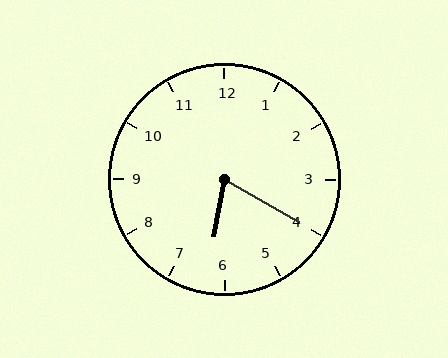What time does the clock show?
6:20.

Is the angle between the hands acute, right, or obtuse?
It is acute.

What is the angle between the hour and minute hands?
Approximately 70 degrees.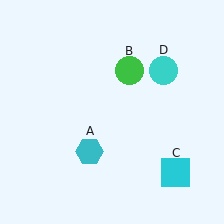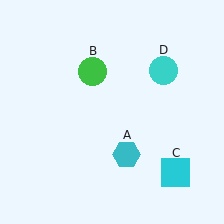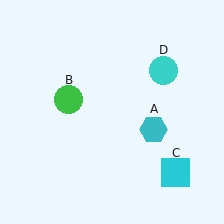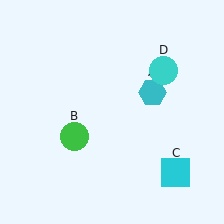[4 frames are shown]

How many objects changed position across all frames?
2 objects changed position: cyan hexagon (object A), green circle (object B).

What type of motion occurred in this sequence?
The cyan hexagon (object A), green circle (object B) rotated counterclockwise around the center of the scene.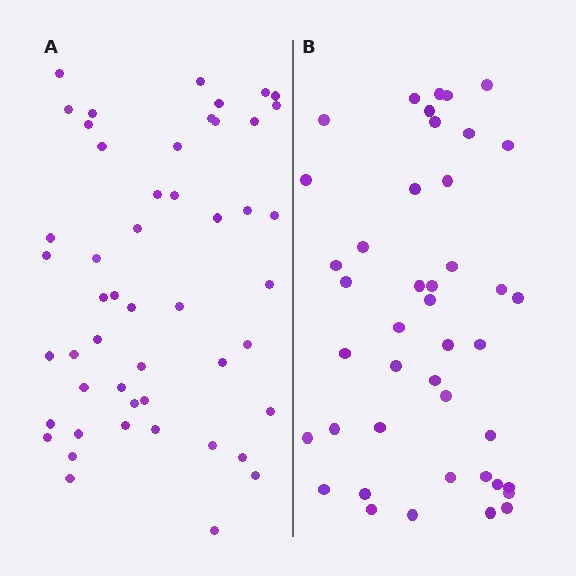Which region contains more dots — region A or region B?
Region A (the left region) has more dots.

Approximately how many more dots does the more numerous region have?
Region A has roughly 8 or so more dots than region B.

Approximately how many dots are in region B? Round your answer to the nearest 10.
About 40 dots. (The exact count is 43, which rounds to 40.)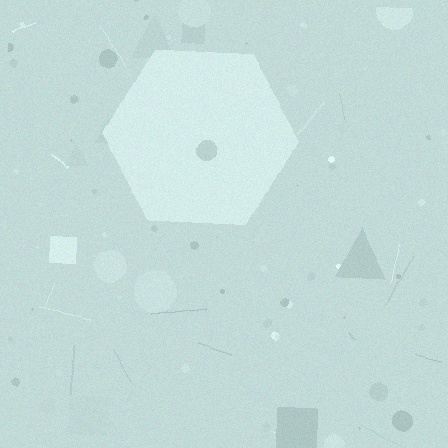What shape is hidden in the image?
A hexagon is hidden in the image.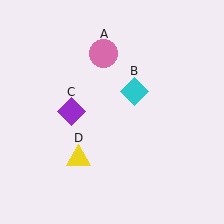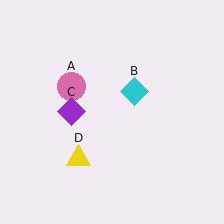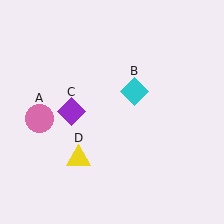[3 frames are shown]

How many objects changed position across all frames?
1 object changed position: pink circle (object A).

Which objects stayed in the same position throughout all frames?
Cyan diamond (object B) and purple diamond (object C) and yellow triangle (object D) remained stationary.